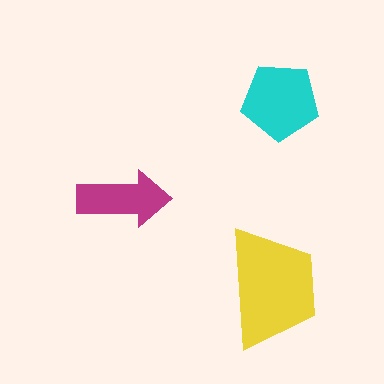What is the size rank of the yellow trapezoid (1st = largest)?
1st.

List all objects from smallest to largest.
The magenta arrow, the cyan pentagon, the yellow trapezoid.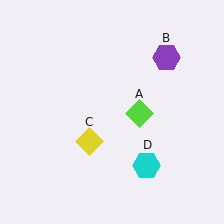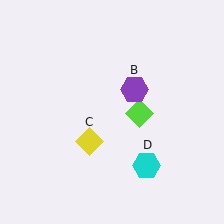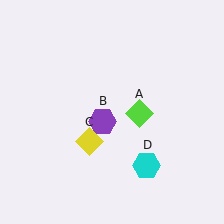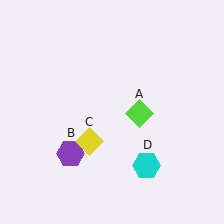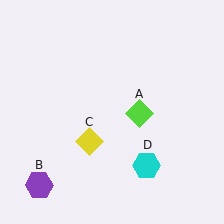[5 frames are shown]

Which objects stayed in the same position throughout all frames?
Lime diamond (object A) and yellow diamond (object C) and cyan hexagon (object D) remained stationary.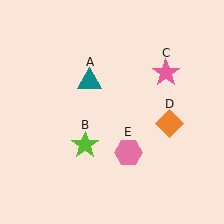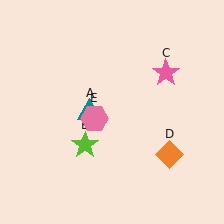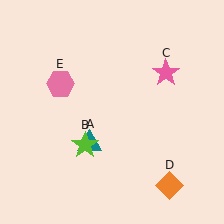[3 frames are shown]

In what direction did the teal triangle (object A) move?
The teal triangle (object A) moved down.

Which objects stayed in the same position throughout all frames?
Lime star (object B) and pink star (object C) remained stationary.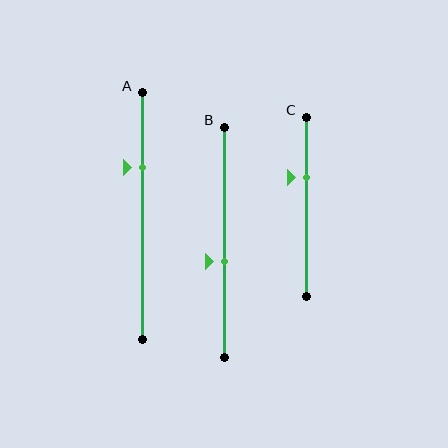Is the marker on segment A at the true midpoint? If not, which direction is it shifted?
No, the marker on segment A is shifted upward by about 20% of the segment length.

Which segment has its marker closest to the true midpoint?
Segment B has its marker closest to the true midpoint.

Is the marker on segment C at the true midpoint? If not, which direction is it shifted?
No, the marker on segment C is shifted upward by about 16% of the segment length.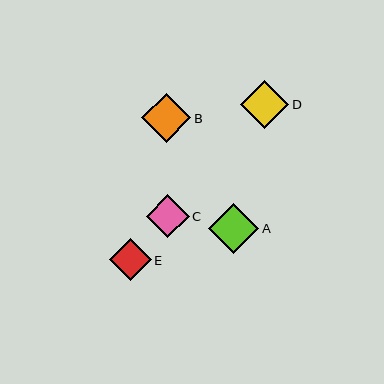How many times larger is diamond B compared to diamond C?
Diamond B is approximately 1.2 times the size of diamond C.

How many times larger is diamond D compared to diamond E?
Diamond D is approximately 1.2 times the size of diamond E.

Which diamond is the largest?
Diamond A is the largest with a size of approximately 50 pixels.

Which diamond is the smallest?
Diamond E is the smallest with a size of approximately 42 pixels.